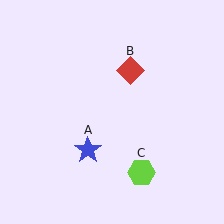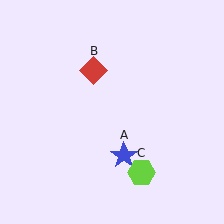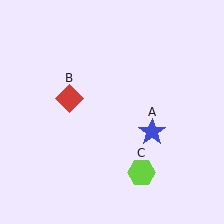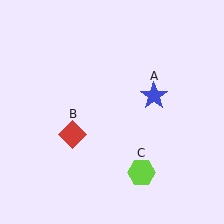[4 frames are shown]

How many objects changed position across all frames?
2 objects changed position: blue star (object A), red diamond (object B).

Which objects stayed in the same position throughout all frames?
Lime hexagon (object C) remained stationary.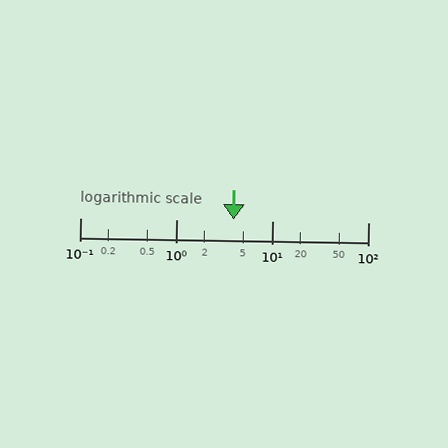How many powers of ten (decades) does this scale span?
The scale spans 3 decades, from 0.1 to 100.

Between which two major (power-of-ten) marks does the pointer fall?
The pointer is between 1 and 10.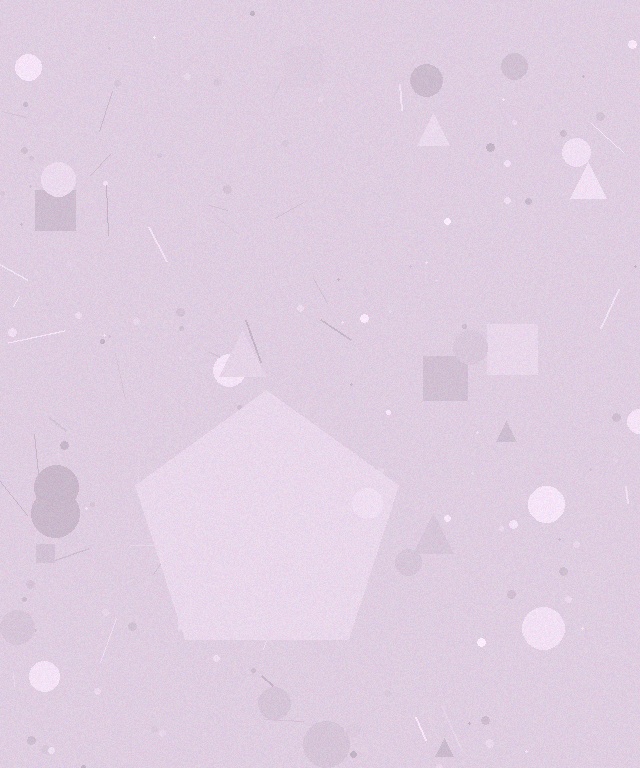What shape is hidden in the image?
A pentagon is hidden in the image.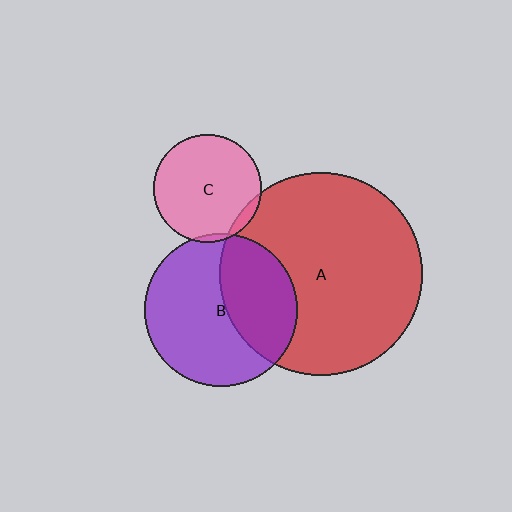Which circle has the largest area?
Circle A (red).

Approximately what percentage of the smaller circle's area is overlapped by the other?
Approximately 5%.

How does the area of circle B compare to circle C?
Approximately 2.0 times.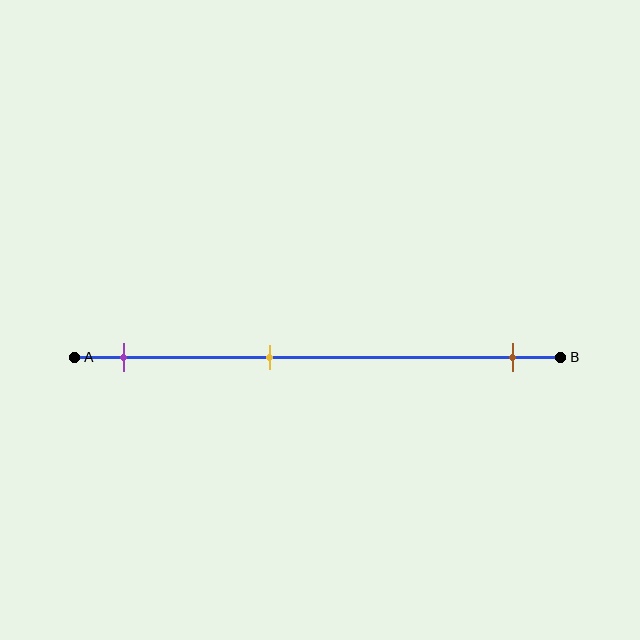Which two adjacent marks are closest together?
The purple and yellow marks are the closest adjacent pair.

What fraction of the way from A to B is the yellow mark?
The yellow mark is approximately 40% (0.4) of the way from A to B.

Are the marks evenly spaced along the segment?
No, the marks are not evenly spaced.